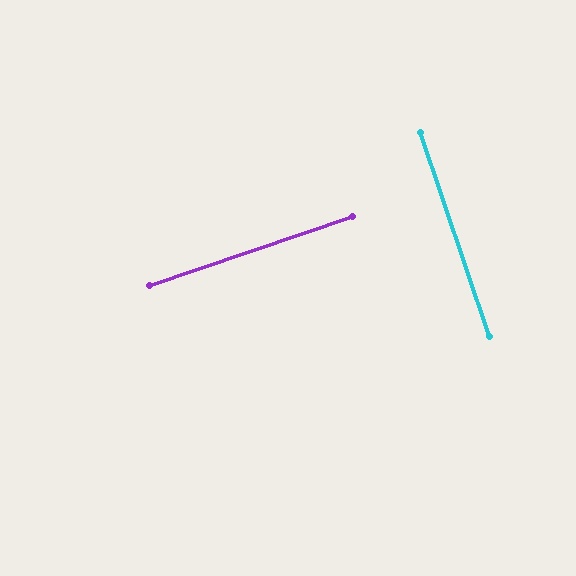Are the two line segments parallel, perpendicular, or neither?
Perpendicular — they meet at approximately 90°.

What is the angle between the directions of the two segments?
Approximately 90 degrees.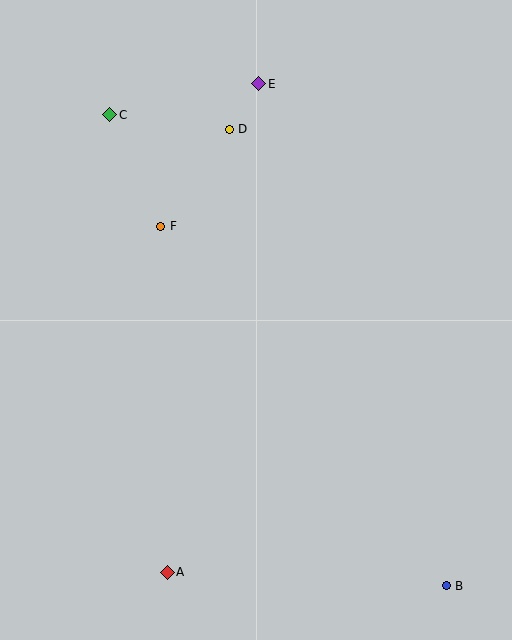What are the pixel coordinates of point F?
Point F is at (161, 226).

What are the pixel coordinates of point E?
Point E is at (259, 84).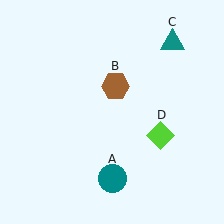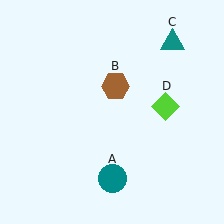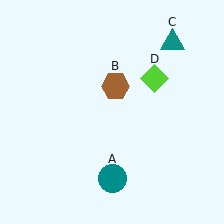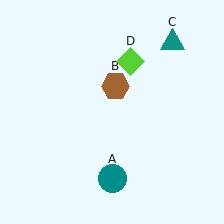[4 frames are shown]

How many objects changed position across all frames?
1 object changed position: lime diamond (object D).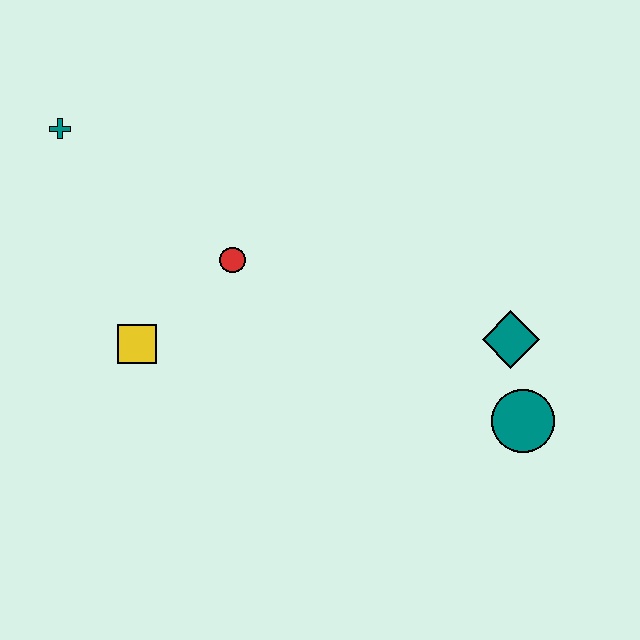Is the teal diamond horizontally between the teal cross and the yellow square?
No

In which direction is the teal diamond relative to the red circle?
The teal diamond is to the right of the red circle.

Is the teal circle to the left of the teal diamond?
No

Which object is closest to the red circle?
The yellow square is closest to the red circle.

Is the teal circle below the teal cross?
Yes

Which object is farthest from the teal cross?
The teal circle is farthest from the teal cross.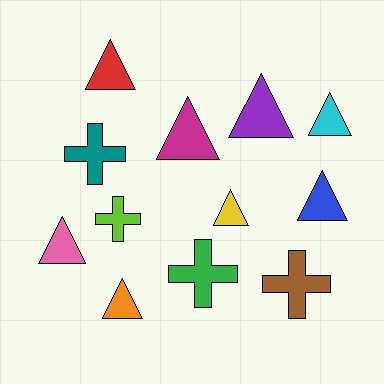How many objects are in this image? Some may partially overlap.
There are 12 objects.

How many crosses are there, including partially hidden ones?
There are 4 crosses.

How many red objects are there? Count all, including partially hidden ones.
There is 1 red object.